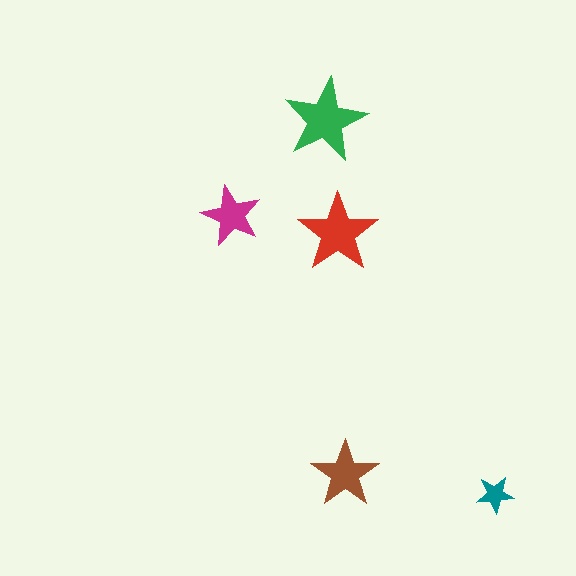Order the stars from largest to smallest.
the green one, the red one, the brown one, the magenta one, the teal one.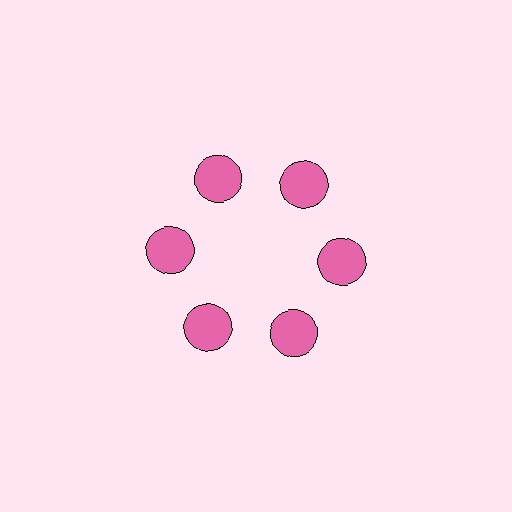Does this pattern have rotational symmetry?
Yes, this pattern has 6-fold rotational symmetry. It looks the same after rotating 60 degrees around the center.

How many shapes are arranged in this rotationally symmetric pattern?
There are 6 shapes, arranged in 6 groups of 1.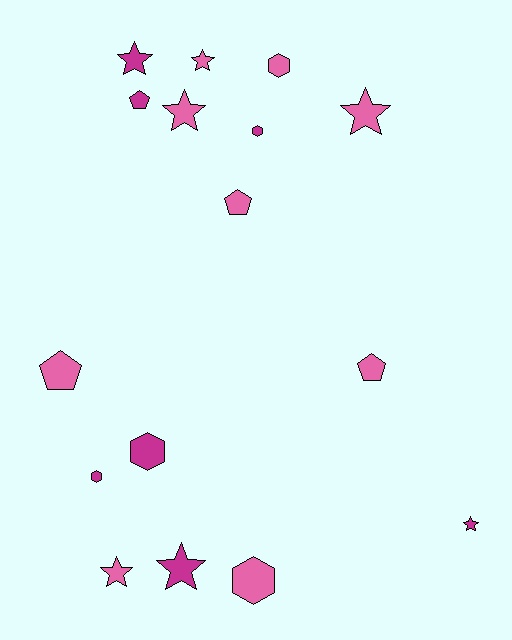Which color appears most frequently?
Pink, with 9 objects.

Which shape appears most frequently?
Star, with 7 objects.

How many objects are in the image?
There are 16 objects.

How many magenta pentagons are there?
There is 1 magenta pentagon.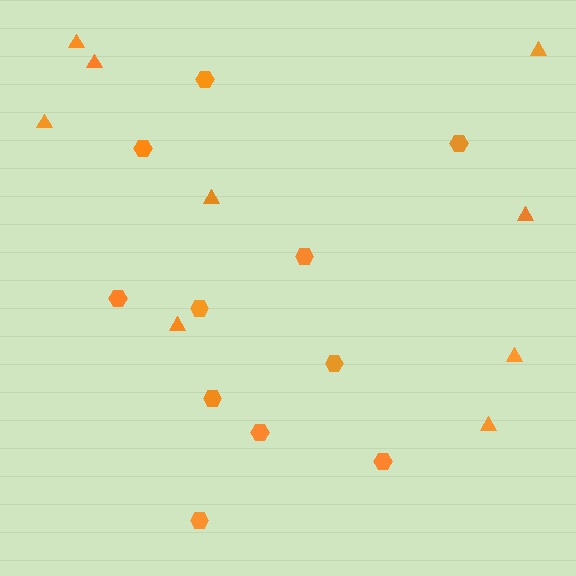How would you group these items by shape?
There are 2 groups: one group of hexagons (11) and one group of triangles (9).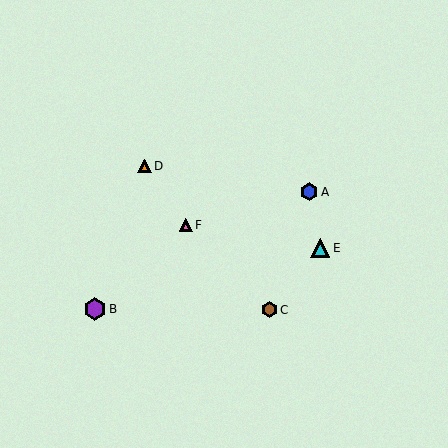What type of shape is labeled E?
Shape E is a cyan triangle.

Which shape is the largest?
The purple hexagon (labeled B) is the largest.